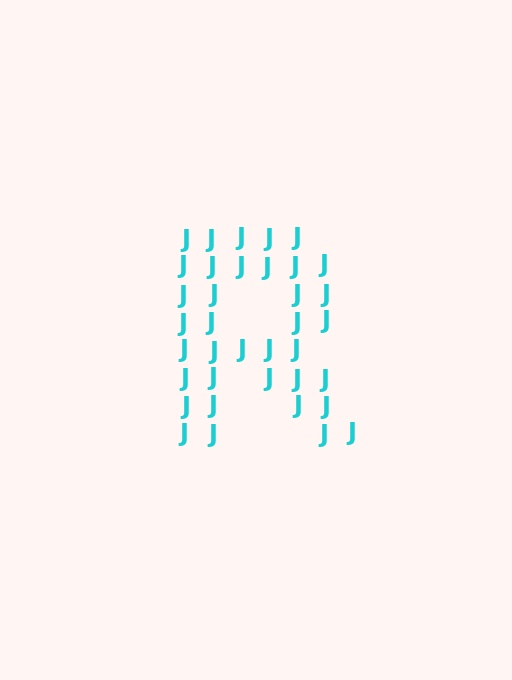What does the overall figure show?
The overall figure shows the letter R.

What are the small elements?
The small elements are letter J's.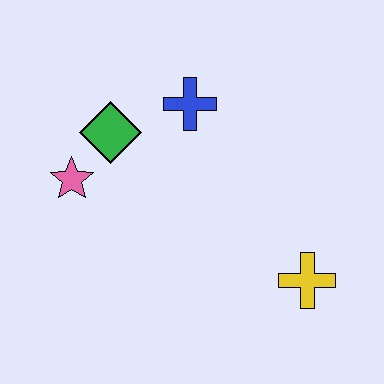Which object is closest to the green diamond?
The pink star is closest to the green diamond.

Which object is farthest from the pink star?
The yellow cross is farthest from the pink star.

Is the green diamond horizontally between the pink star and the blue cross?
Yes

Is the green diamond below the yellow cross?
No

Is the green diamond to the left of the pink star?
No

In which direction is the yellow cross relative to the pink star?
The yellow cross is to the right of the pink star.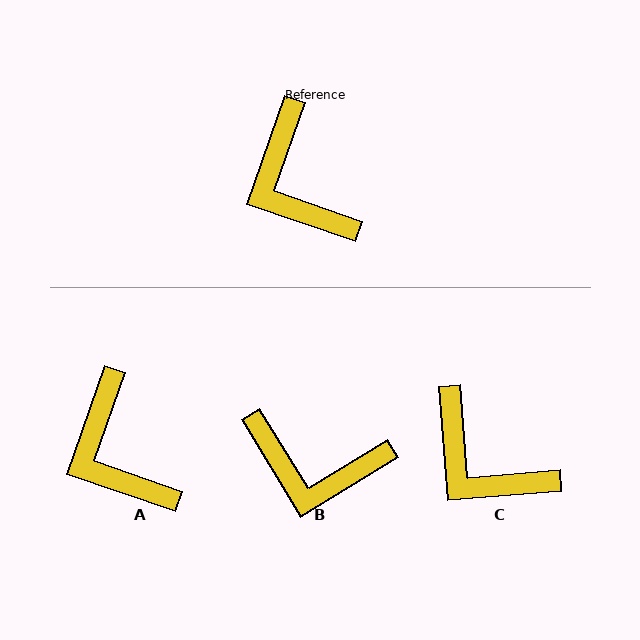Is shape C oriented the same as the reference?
No, it is off by about 24 degrees.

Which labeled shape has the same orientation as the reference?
A.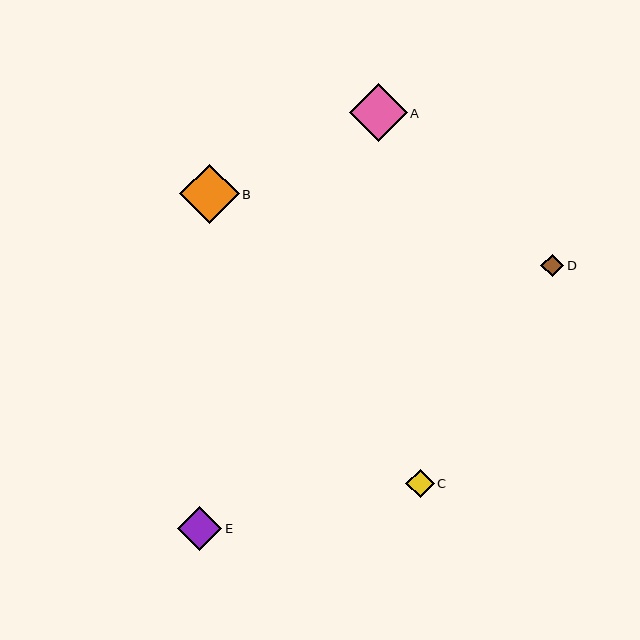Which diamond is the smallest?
Diamond D is the smallest with a size of approximately 23 pixels.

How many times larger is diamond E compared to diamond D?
Diamond E is approximately 2.0 times the size of diamond D.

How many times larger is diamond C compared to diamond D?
Diamond C is approximately 1.2 times the size of diamond D.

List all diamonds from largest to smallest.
From largest to smallest: B, A, E, C, D.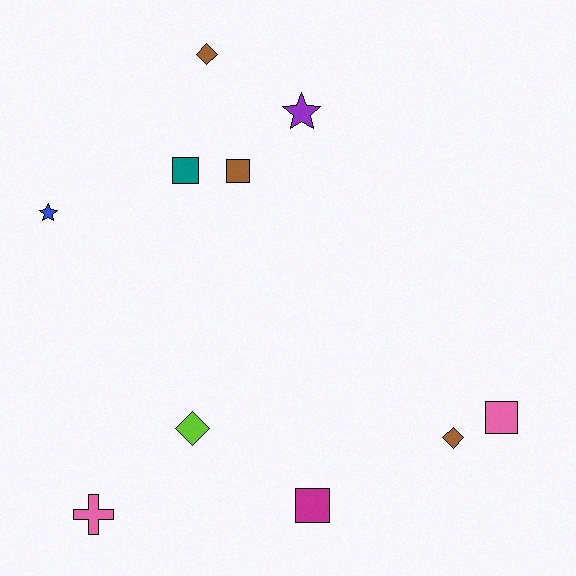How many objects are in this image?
There are 10 objects.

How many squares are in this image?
There are 4 squares.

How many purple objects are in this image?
There is 1 purple object.